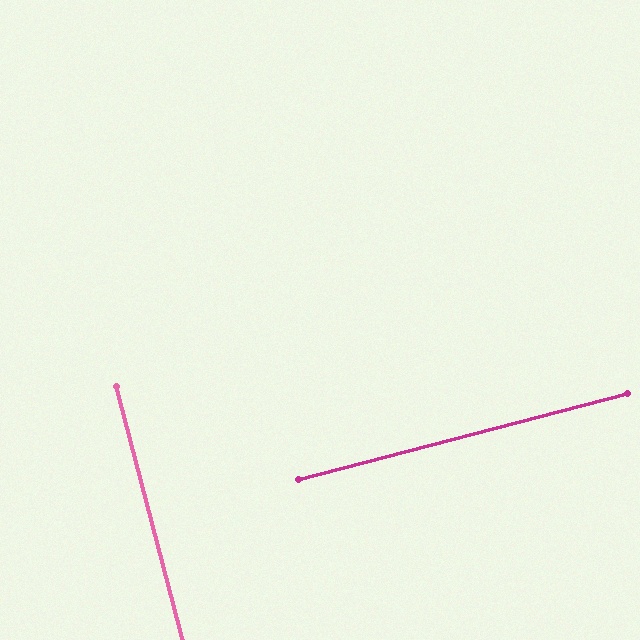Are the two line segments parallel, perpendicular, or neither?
Perpendicular — they meet at approximately 90°.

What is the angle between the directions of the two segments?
Approximately 90 degrees.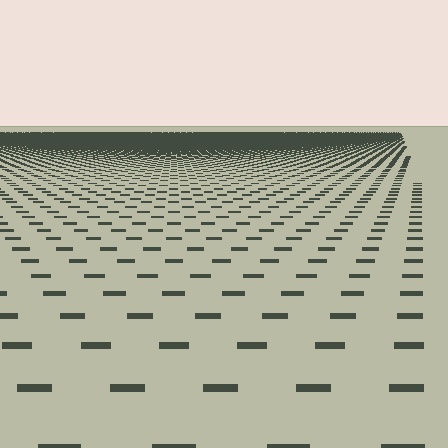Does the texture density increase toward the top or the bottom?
Density increases toward the top.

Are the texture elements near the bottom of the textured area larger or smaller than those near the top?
Larger. Near the bottom, elements are closer to the viewer and appear at a bigger on-screen size.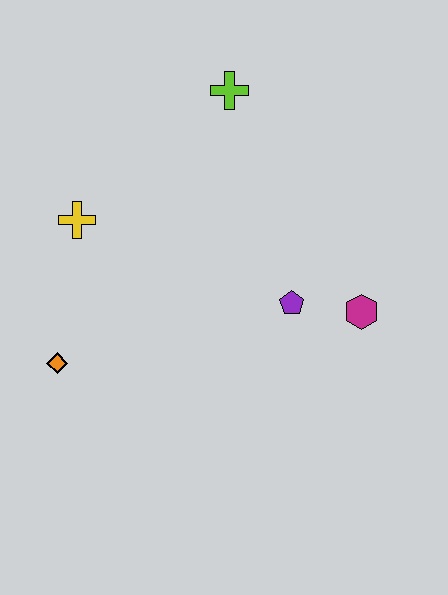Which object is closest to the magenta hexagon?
The purple pentagon is closest to the magenta hexagon.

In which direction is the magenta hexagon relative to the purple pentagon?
The magenta hexagon is to the right of the purple pentagon.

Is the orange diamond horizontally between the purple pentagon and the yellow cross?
No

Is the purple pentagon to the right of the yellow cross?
Yes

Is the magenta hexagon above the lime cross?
No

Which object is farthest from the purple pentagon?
The orange diamond is farthest from the purple pentagon.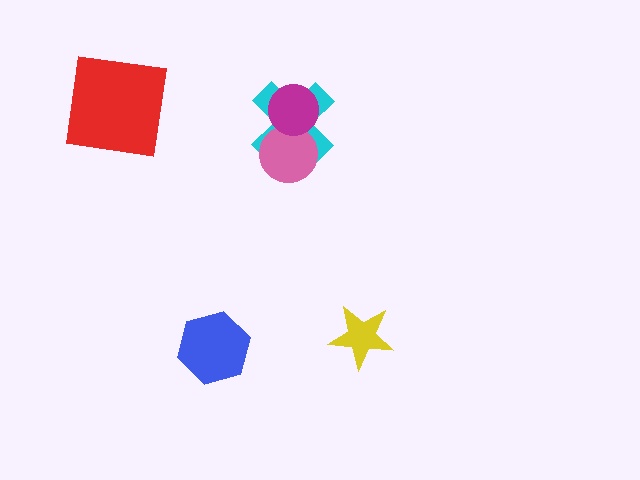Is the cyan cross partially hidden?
Yes, it is partially covered by another shape.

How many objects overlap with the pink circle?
2 objects overlap with the pink circle.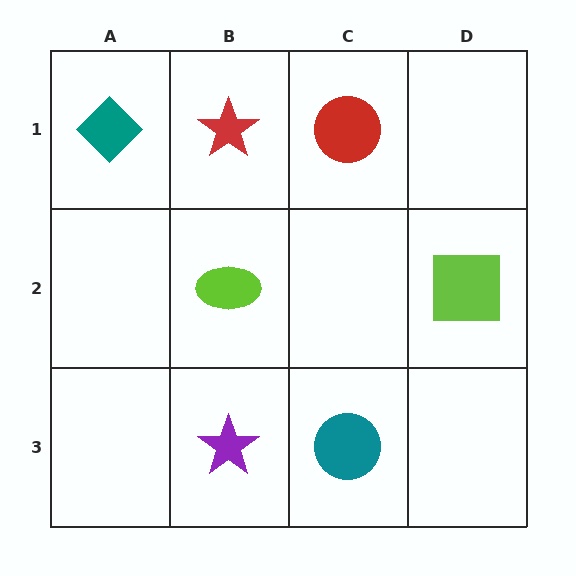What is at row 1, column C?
A red circle.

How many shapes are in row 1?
3 shapes.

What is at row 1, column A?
A teal diamond.